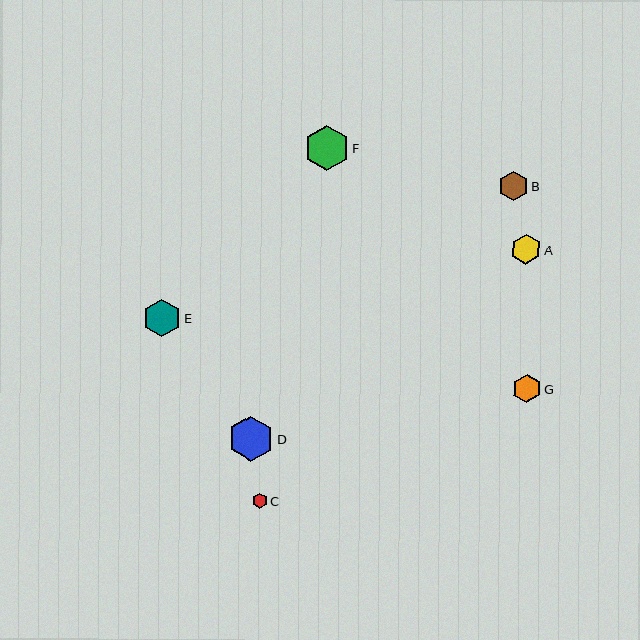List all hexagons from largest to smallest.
From largest to smallest: D, F, E, A, B, G, C.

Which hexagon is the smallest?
Hexagon C is the smallest with a size of approximately 15 pixels.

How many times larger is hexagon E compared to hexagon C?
Hexagon E is approximately 2.5 times the size of hexagon C.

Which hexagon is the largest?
Hexagon D is the largest with a size of approximately 46 pixels.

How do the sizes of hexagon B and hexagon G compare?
Hexagon B and hexagon G are approximately the same size.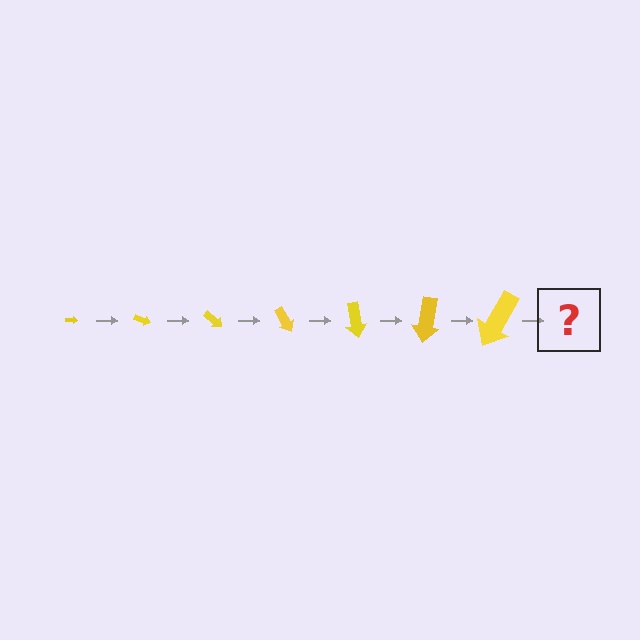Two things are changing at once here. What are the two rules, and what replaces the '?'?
The two rules are that the arrow grows larger each step and it rotates 20 degrees each step. The '?' should be an arrow, larger than the previous one and rotated 140 degrees from the start.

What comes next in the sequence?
The next element should be an arrow, larger than the previous one and rotated 140 degrees from the start.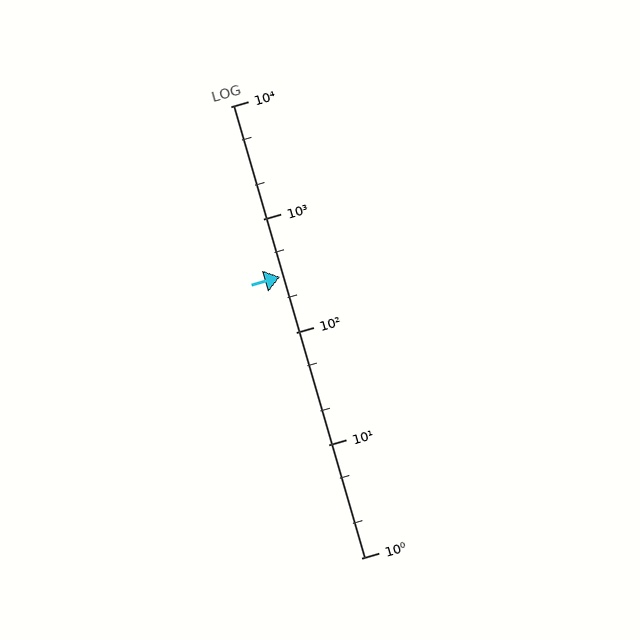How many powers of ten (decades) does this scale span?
The scale spans 4 decades, from 1 to 10000.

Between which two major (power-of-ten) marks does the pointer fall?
The pointer is between 100 and 1000.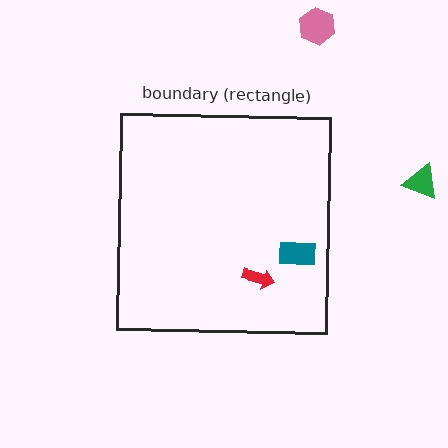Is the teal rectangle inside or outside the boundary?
Inside.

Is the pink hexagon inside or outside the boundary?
Outside.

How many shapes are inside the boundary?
2 inside, 2 outside.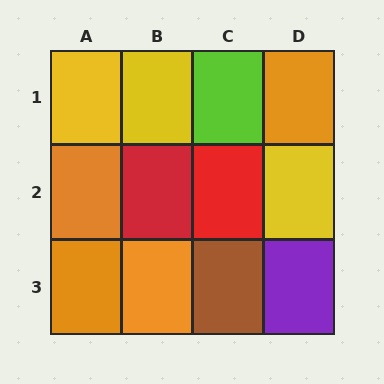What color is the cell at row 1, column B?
Yellow.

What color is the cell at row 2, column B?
Red.